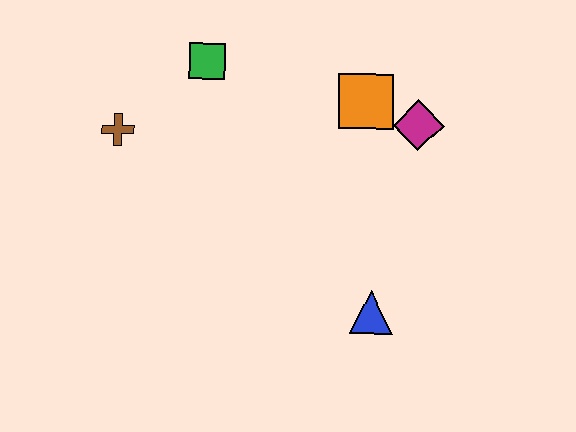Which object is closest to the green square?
The brown cross is closest to the green square.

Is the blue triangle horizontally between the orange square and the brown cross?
No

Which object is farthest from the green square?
The blue triangle is farthest from the green square.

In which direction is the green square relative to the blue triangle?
The green square is above the blue triangle.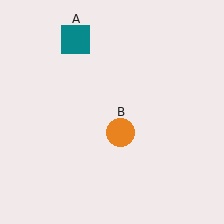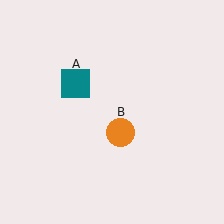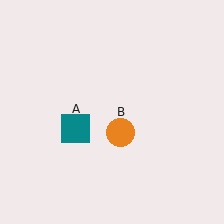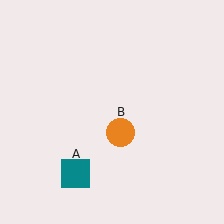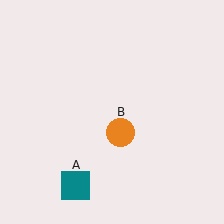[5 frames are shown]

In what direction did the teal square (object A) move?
The teal square (object A) moved down.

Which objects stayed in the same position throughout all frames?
Orange circle (object B) remained stationary.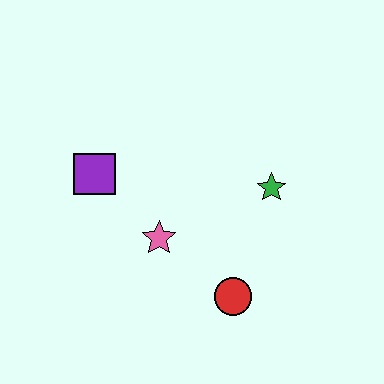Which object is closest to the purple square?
The pink star is closest to the purple square.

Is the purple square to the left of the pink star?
Yes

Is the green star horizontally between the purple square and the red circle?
No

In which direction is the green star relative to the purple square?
The green star is to the right of the purple square.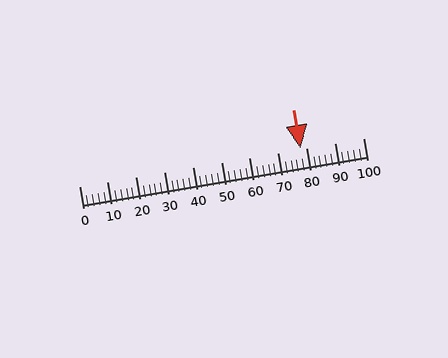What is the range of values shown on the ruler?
The ruler shows values from 0 to 100.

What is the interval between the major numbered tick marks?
The major tick marks are spaced 10 units apart.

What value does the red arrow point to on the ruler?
The red arrow points to approximately 78.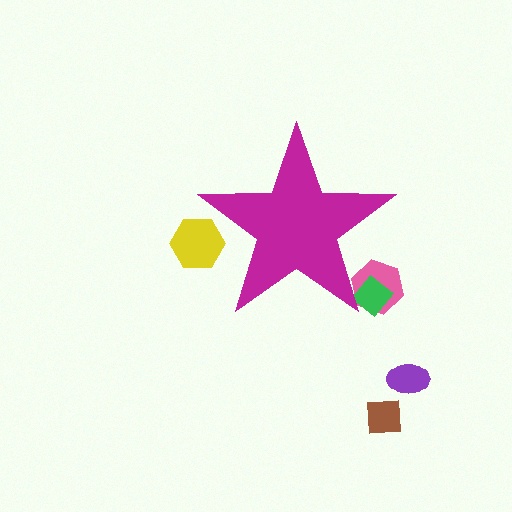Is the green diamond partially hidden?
Yes, the green diamond is partially hidden behind the magenta star.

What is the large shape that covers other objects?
A magenta star.